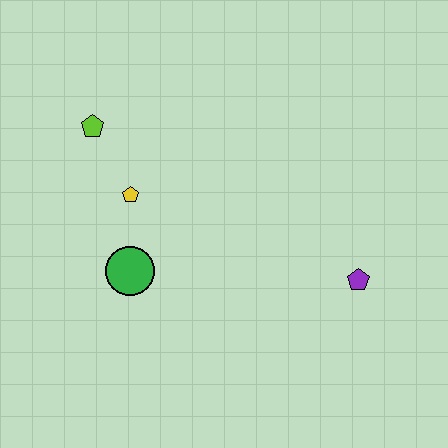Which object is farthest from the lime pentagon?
The purple pentagon is farthest from the lime pentagon.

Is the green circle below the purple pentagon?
No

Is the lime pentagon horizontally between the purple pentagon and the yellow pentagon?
No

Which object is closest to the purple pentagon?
The green circle is closest to the purple pentagon.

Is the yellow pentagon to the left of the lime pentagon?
No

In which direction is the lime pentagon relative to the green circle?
The lime pentagon is above the green circle.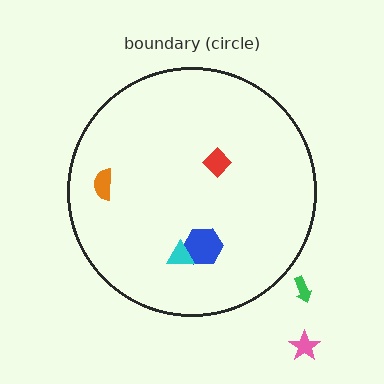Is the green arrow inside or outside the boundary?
Outside.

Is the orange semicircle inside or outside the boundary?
Inside.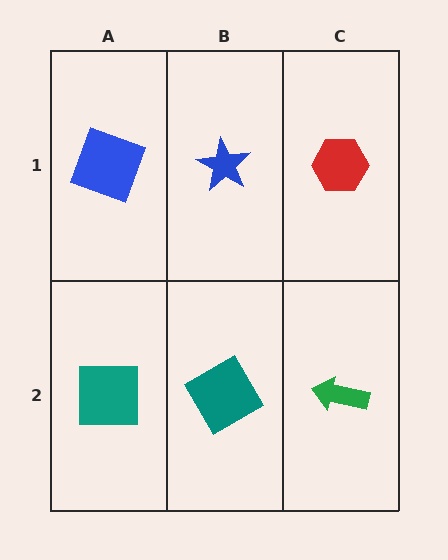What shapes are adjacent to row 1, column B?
A teal square (row 2, column B), a blue square (row 1, column A), a red hexagon (row 1, column C).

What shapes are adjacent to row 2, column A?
A blue square (row 1, column A), a teal square (row 2, column B).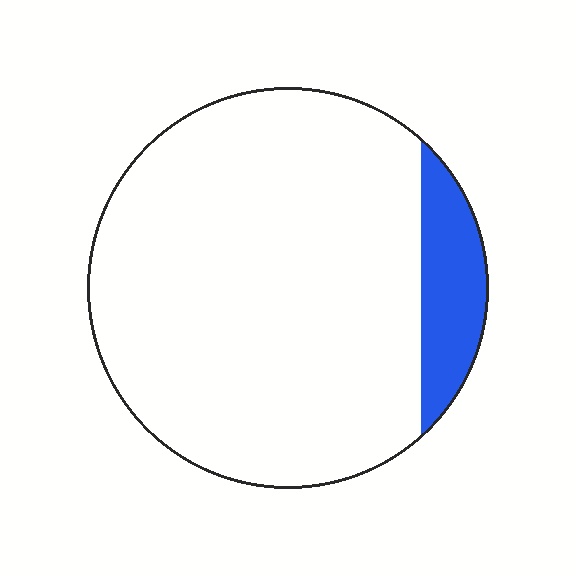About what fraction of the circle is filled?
About one tenth (1/10).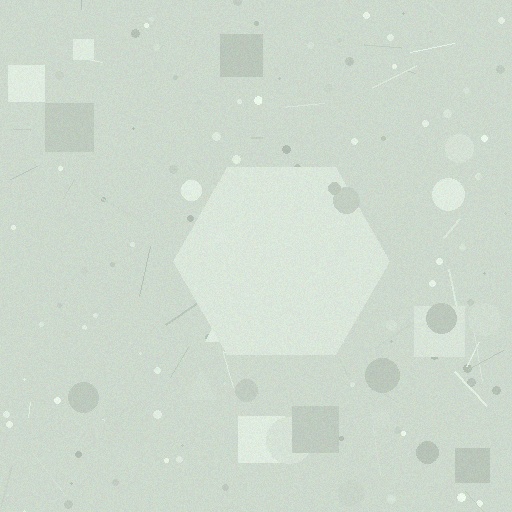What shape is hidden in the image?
A hexagon is hidden in the image.